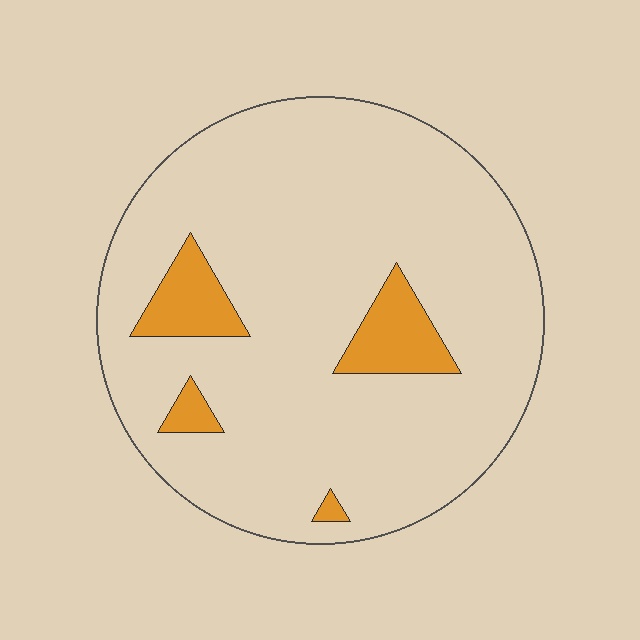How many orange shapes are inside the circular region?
4.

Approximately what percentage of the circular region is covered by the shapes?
Approximately 10%.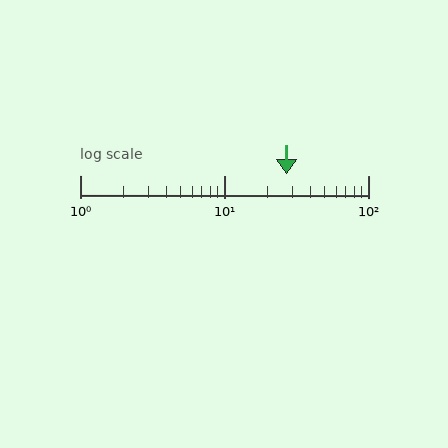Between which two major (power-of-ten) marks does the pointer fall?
The pointer is between 10 and 100.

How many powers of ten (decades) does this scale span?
The scale spans 2 decades, from 1 to 100.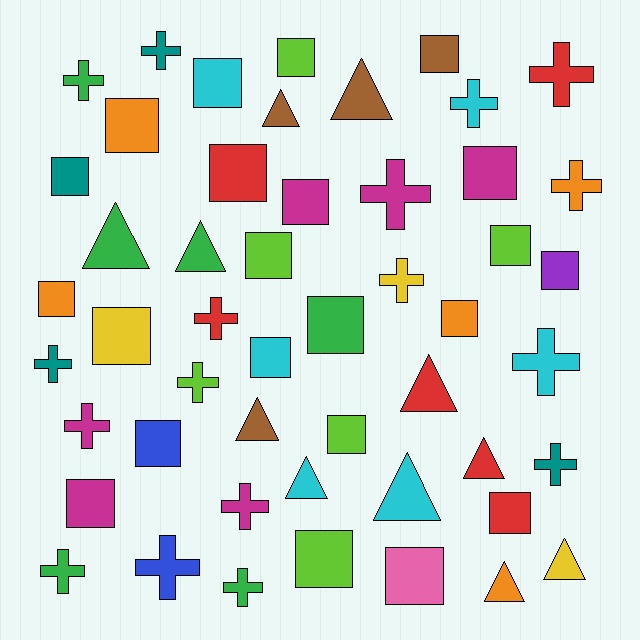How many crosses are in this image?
There are 17 crosses.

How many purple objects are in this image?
There is 1 purple object.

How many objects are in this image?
There are 50 objects.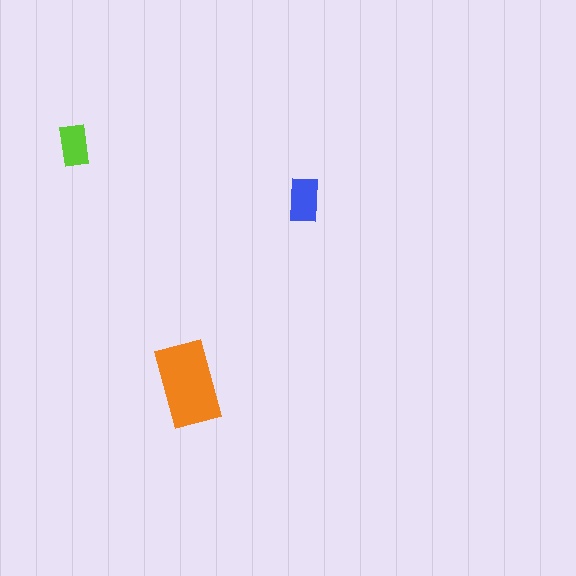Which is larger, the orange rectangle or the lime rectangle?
The orange one.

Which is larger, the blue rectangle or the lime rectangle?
The blue one.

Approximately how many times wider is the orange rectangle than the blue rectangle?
About 2 times wider.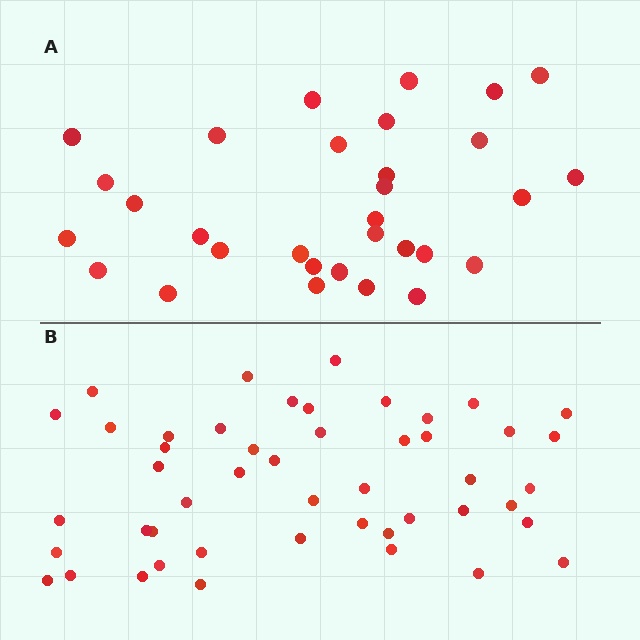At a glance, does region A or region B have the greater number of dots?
Region B (the bottom region) has more dots.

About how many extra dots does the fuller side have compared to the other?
Region B has approximately 15 more dots than region A.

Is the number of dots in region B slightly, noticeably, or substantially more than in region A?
Region B has substantially more. The ratio is roughly 1.5 to 1.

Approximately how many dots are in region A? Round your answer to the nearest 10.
About 30 dots. (The exact count is 31, which rounds to 30.)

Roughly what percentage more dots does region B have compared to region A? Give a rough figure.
About 55% more.